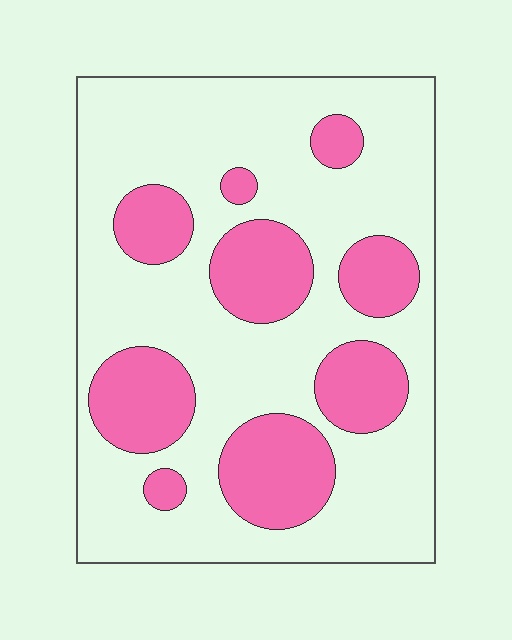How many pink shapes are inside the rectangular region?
9.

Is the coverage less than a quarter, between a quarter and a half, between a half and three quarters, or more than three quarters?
Between a quarter and a half.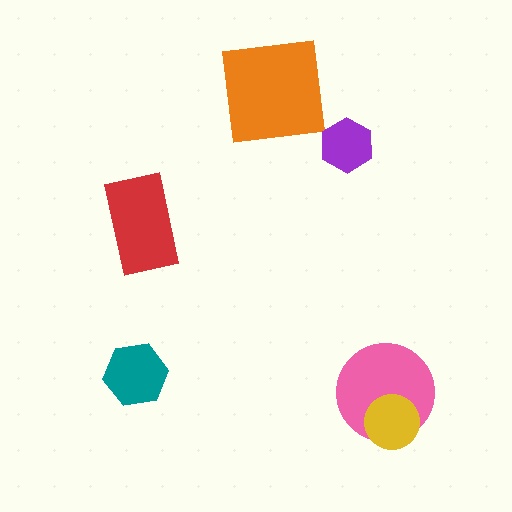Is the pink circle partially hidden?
Yes, it is partially covered by another shape.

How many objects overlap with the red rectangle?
0 objects overlap with the red rectangle.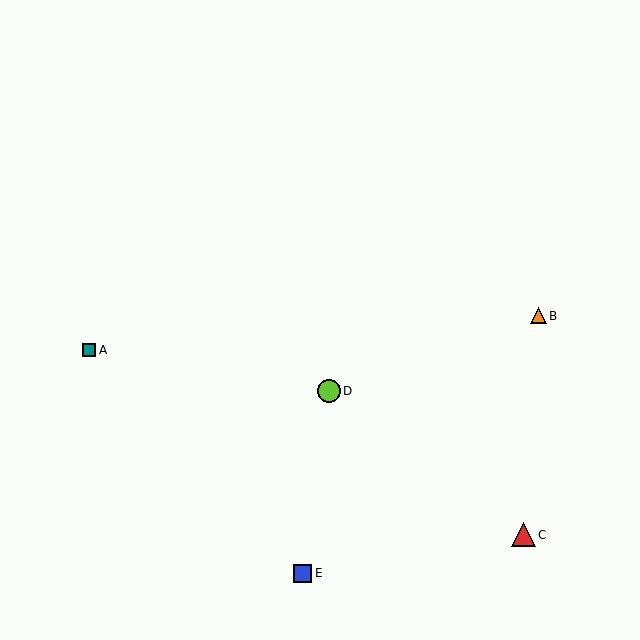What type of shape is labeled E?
Shape E is a blue square.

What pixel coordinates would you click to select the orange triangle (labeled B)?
Click at (539, 316) to select the orange triangle B.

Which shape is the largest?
The red triangle (labeled C) is the largest.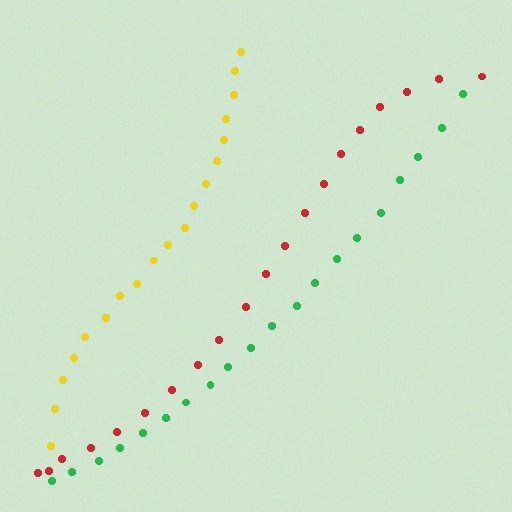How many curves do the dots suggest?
There are 3 distinct paths.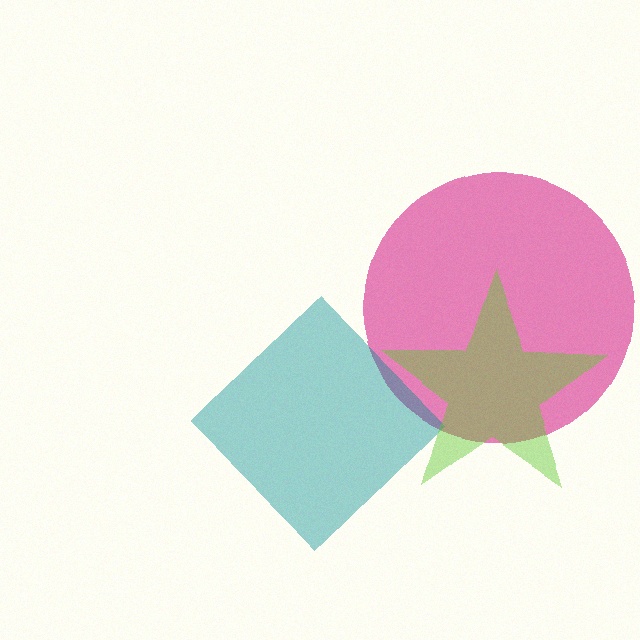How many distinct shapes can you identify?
There are 3 distinct shapes: a magenta circle, a teal diamond, a lime star.